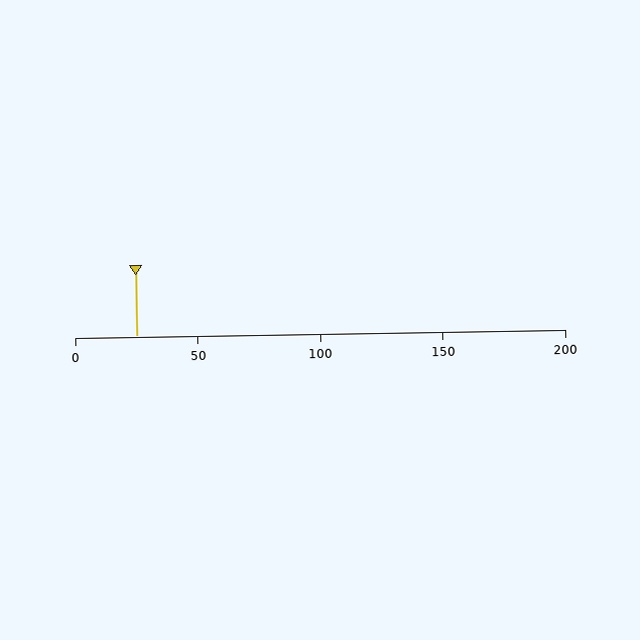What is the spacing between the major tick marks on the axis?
The major ticks are spaced 50 apart.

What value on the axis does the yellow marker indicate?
The marker indicates approximately 25.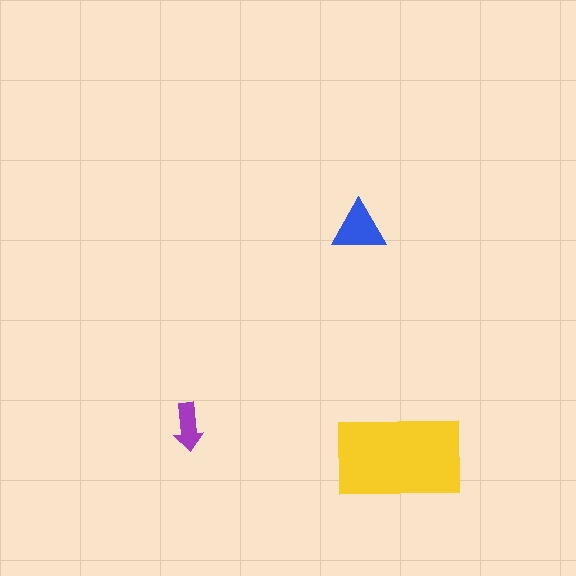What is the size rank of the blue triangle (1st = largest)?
2nd.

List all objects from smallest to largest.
The purple arrow, the blue triangle, the yellow rectangle.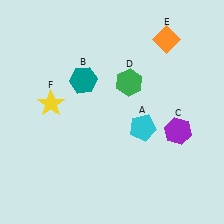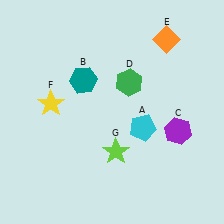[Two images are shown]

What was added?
A lime star (G) was added in Image 2.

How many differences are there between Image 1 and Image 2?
There is 1 difference between the two images.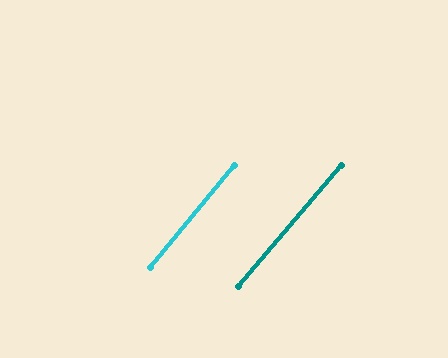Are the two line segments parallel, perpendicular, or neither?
Parallel — their directions differ by only 1.3°.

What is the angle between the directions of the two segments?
Approximately 1 degree.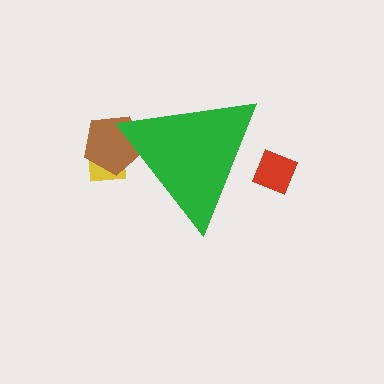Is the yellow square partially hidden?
Yes, the yellow square is partially hidden behind the green triangle.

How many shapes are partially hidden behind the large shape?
3 shapes are partially hidden.